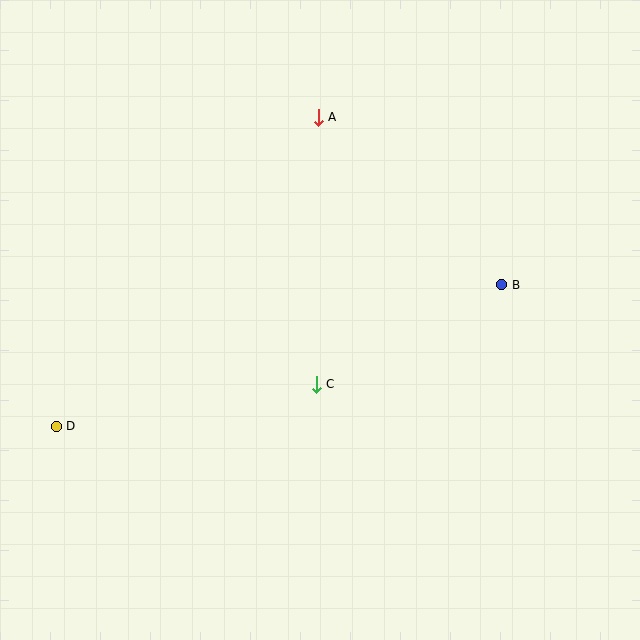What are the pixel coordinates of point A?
Point A is at (318, 117).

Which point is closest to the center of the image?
Point C at (316, 384) is closest to the center.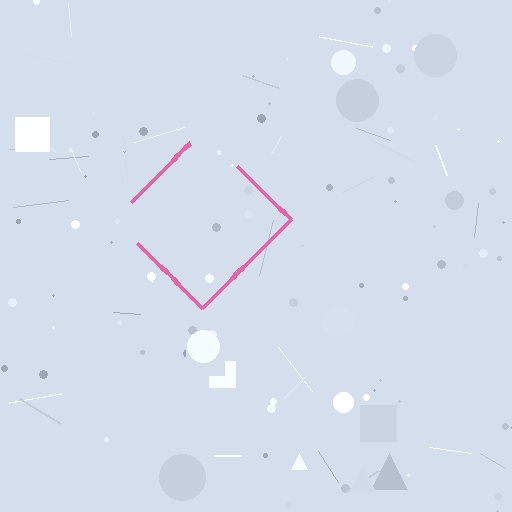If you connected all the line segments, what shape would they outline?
They would outline a diamond.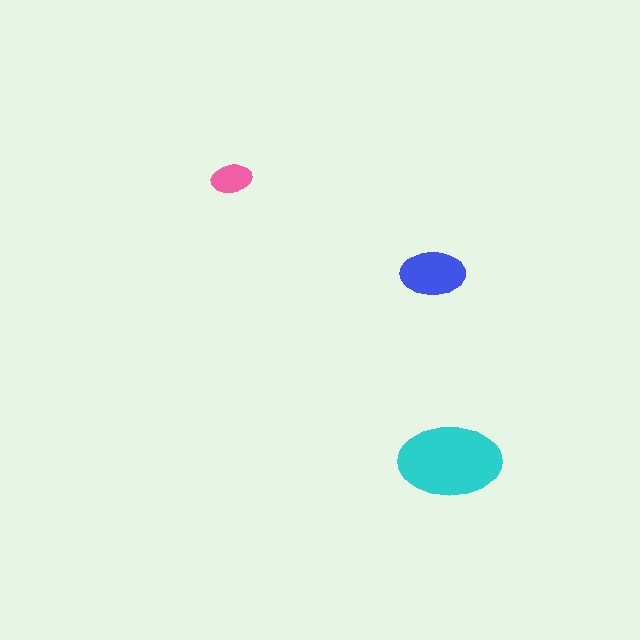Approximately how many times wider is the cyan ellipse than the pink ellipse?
About 2.5 times wider.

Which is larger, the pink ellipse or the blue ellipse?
The blue one.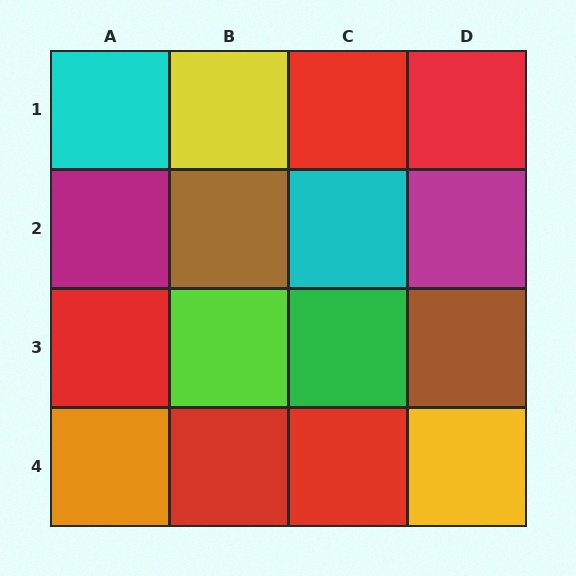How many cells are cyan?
2 cells are cyan.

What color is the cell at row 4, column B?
Red.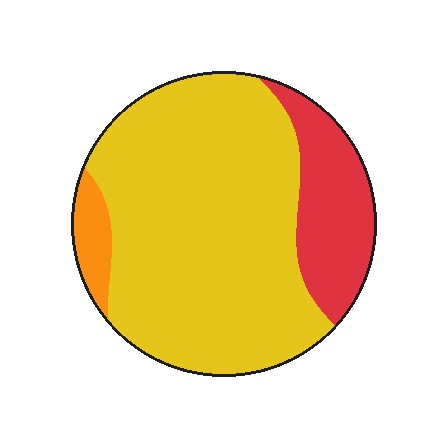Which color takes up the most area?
Yellow, at roughly 75%.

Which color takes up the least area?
Orange, at roughly 5%.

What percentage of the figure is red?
Red covers about 20% of the figure.